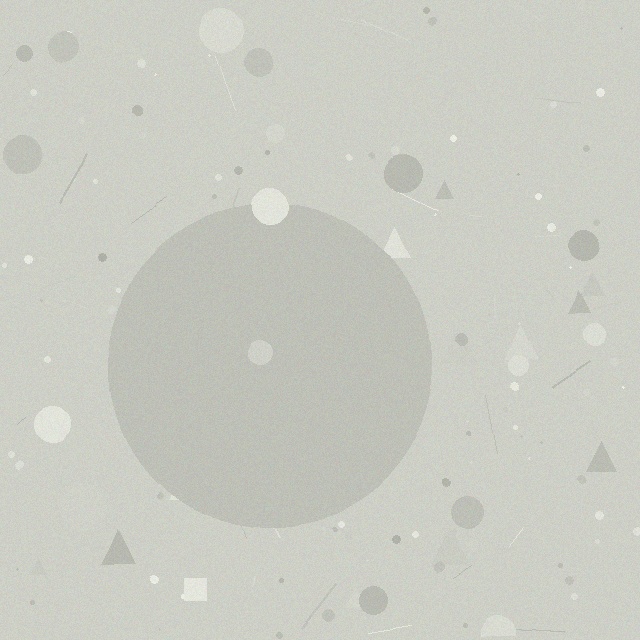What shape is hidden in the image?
A circle is hidden in the image.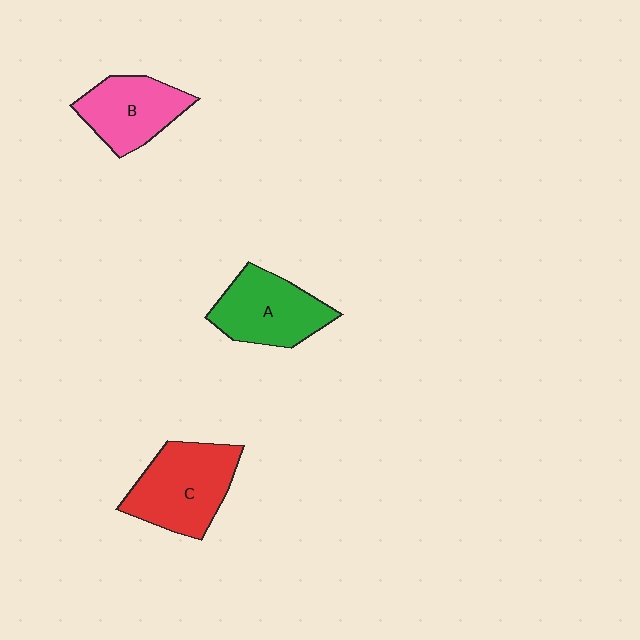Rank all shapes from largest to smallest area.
From largest to smallest: C (red), A (green), B (pink).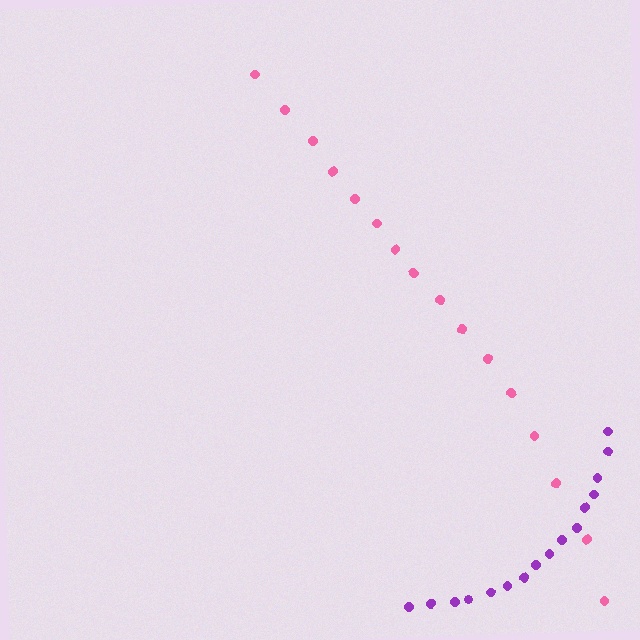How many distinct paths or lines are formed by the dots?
There are 2 distinct paths.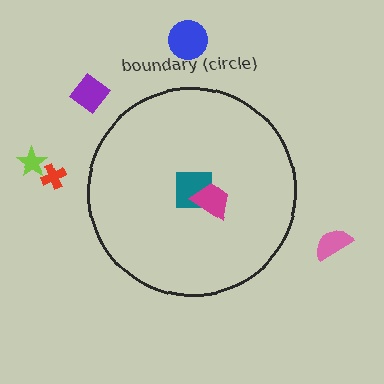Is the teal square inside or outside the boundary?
Inside.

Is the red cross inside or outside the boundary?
Outside.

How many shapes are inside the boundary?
2 inside, 5 outside.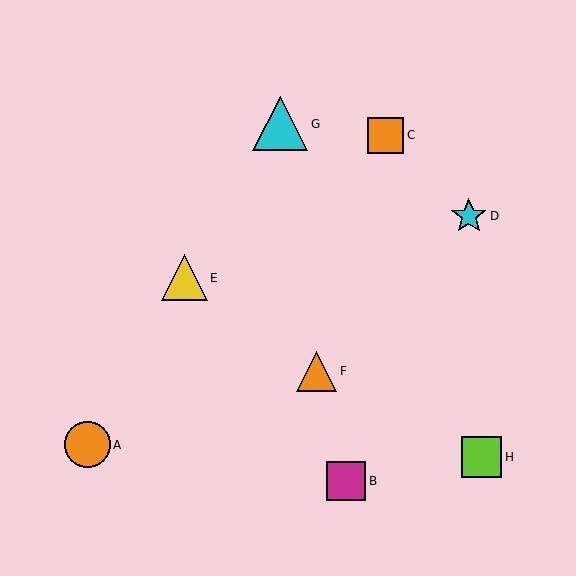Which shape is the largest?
The cyan triangle (labeled G) is the largest.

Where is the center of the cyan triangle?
The center of the cyan triangle is at (280, 124).